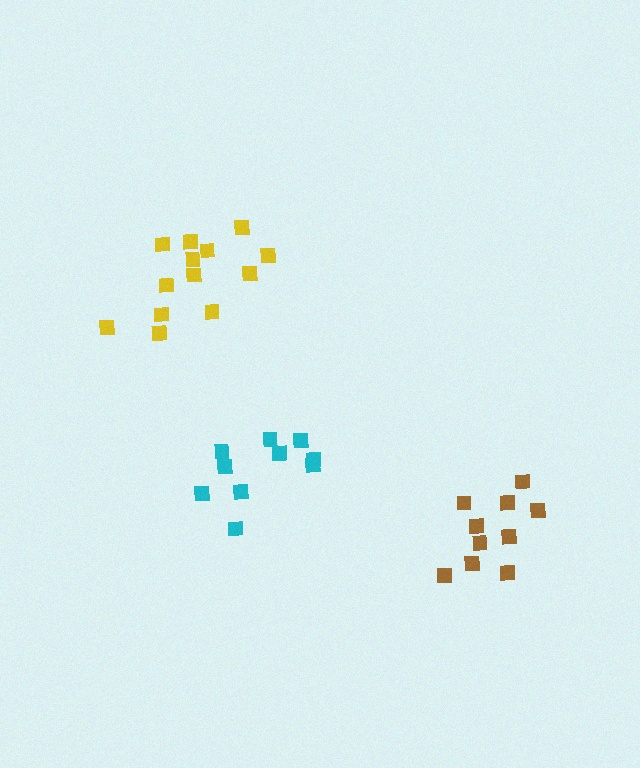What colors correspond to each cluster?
The clusters are colored: cyan, brown, yellow.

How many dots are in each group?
Group 1: 10 dots, Group 2: 10 dots, Group 3: 13 dots (33 total).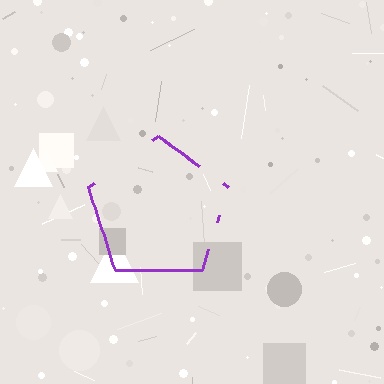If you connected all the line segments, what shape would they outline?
They would outline a pentagon.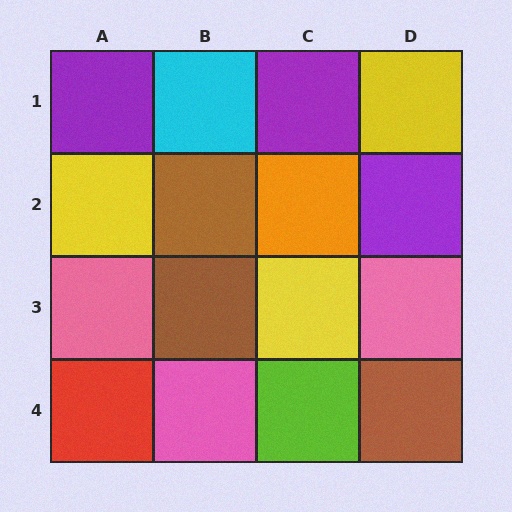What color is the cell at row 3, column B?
Brown.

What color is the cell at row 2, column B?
Brown.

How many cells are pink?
3 cells are pink.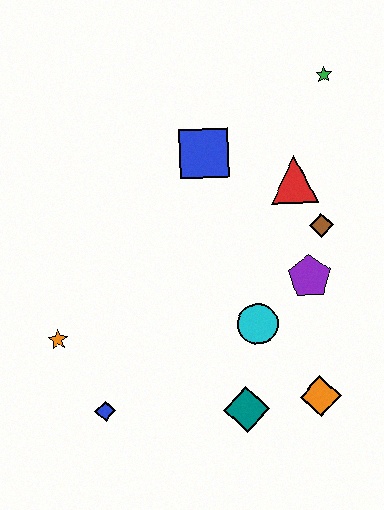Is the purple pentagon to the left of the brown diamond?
Yes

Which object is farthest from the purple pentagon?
The orange star is farthest from the purple pentagon.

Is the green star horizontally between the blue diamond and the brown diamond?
No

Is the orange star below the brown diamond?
Yes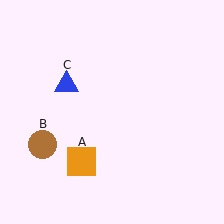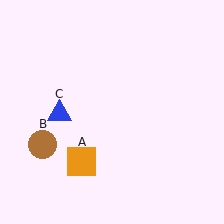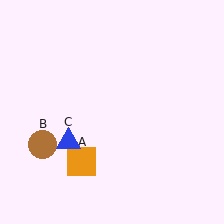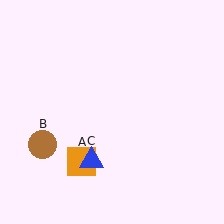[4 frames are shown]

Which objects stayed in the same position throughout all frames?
Orange square (object A) and brown circle (object B) remained stationary.